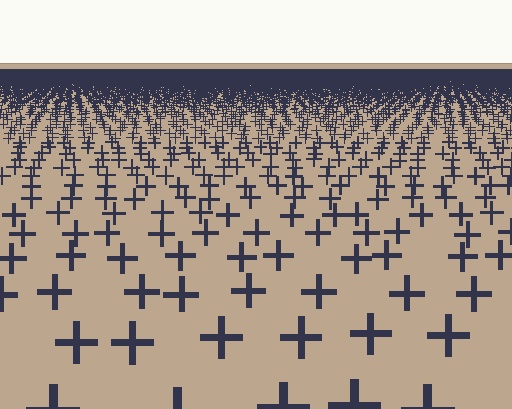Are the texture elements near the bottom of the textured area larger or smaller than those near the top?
Larger. Near the bottom, elements are closer to the viewer and appear at a bigger on-screen size.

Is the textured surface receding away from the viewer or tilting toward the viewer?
The surface is receding away from the viewer. Texture elements get smaller and denser toward the top.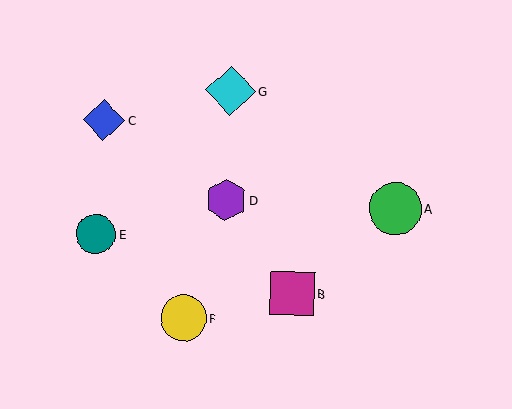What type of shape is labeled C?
Shape C is a blue diamond.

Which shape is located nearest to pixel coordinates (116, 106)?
The blue diamond (labeled C) at (104, 120) is nearest to that location.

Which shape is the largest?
The green circle (labeled A) is the largest.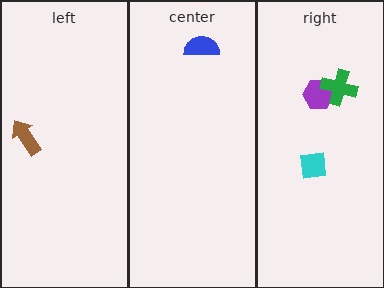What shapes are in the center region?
The blue semicircle.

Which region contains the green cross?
The right region.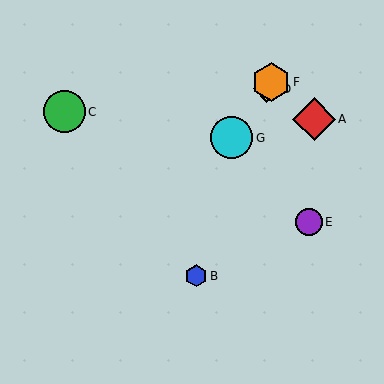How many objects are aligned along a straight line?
3 objects (D, F, G) are aligned along a straight line.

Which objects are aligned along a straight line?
Objects D, F, G are aligned along a straight line.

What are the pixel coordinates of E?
Object E is at (309, 222).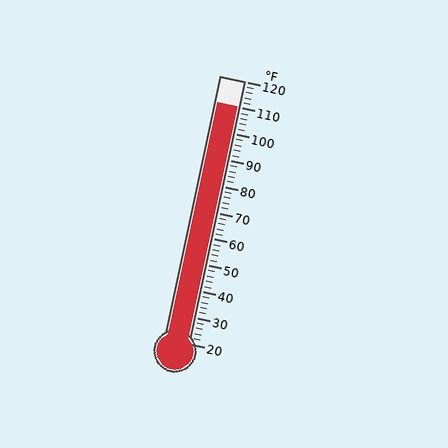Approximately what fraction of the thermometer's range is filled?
The thermometer is filled to approximately 90% of its range.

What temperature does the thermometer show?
The thermometer shows approximately 110°F.